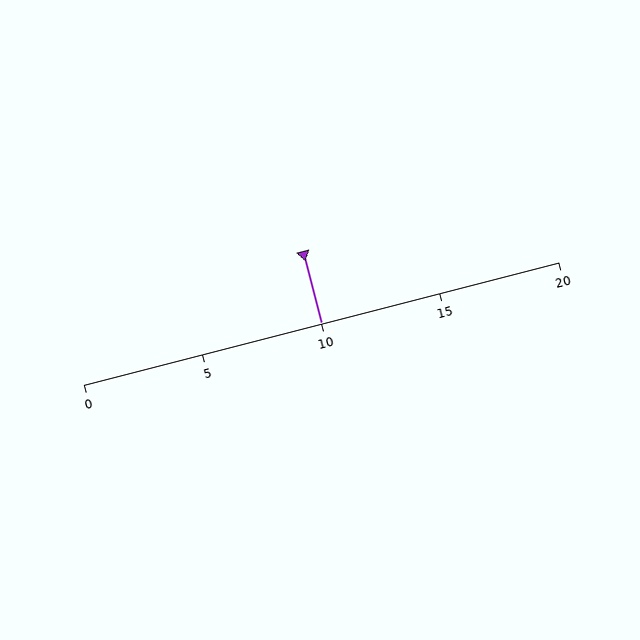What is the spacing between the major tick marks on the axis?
The major ticks are spaced 5 apart.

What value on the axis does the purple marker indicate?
The marker indicates approximately 10.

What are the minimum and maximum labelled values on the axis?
The axis runs from 0 to 20.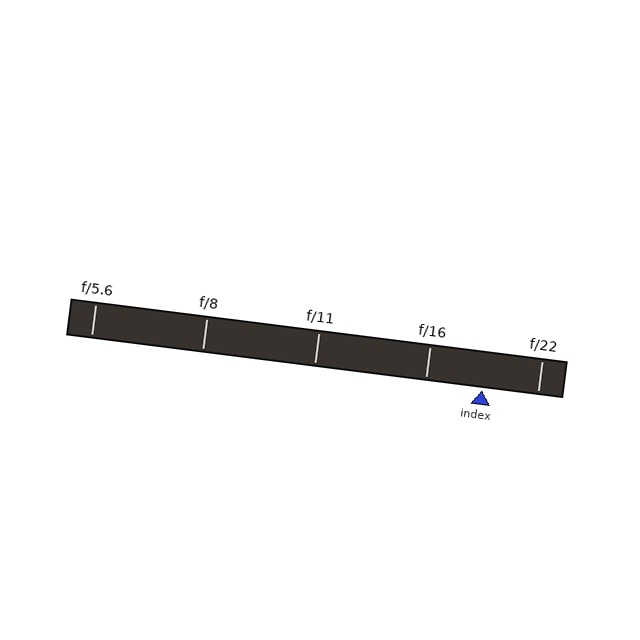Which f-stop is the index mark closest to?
The index mark is closest to f/22.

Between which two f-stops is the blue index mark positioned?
The index mark is between f/16 and f/22.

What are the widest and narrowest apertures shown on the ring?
The widest aperture shown is f/5.6 and the narrowest is f/22.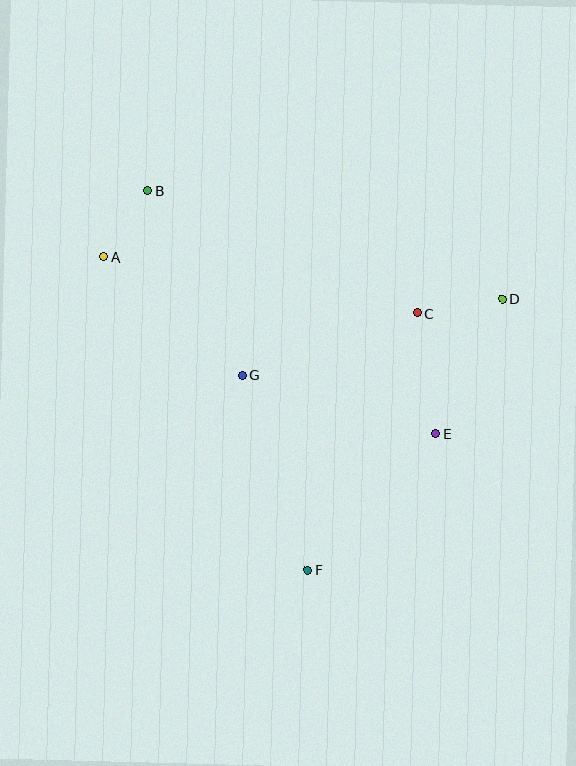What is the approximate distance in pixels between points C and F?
The distance between C and F is approximately 279 pixels.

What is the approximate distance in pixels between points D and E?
The distance between D and E is approximately 150 pixels.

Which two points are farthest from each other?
Points B and F are farthest from each other.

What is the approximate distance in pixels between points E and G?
The distance between E and G is approximately 201 pixels.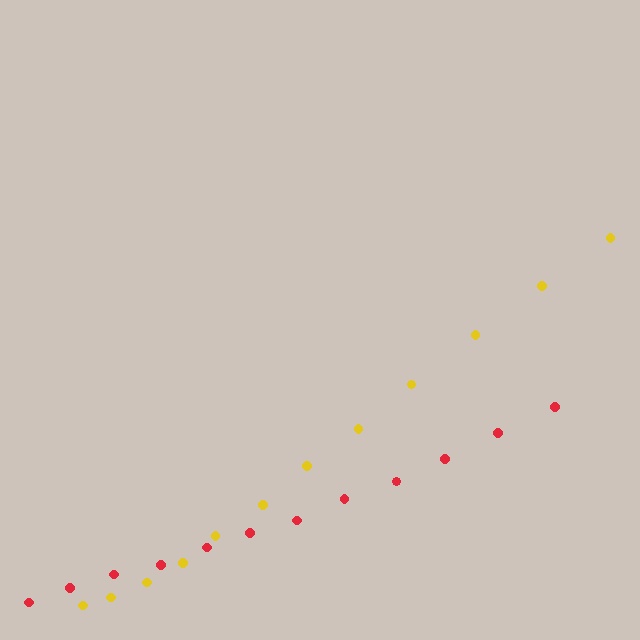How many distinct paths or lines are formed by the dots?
There are 2 distinct paths.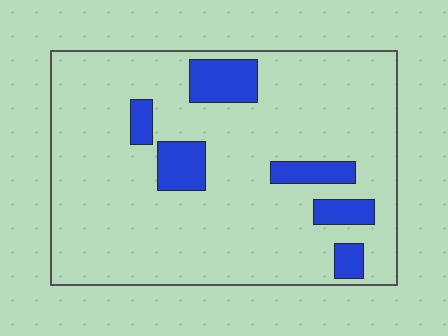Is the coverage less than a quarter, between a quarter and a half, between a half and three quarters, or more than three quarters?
Less than a quarter.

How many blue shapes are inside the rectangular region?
6.